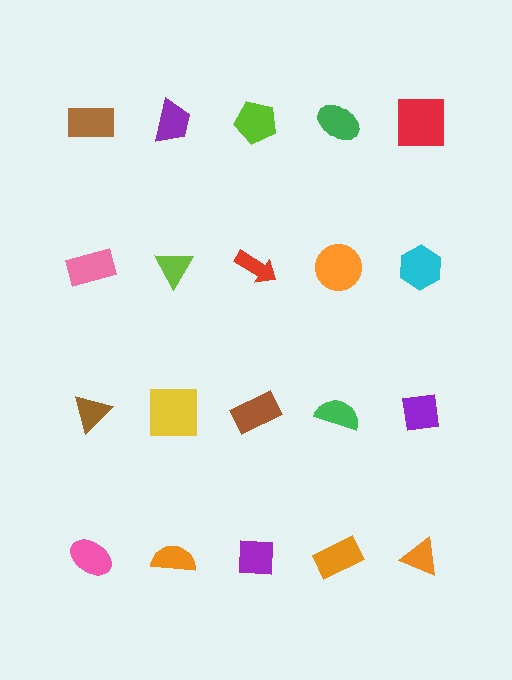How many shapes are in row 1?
5 shapes.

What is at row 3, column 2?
A yellow square.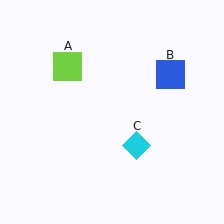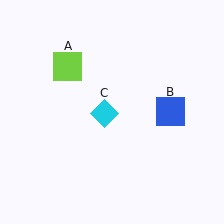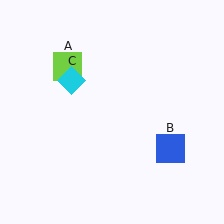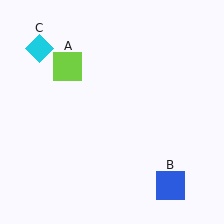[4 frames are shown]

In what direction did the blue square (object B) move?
The blue square (object B) moved down.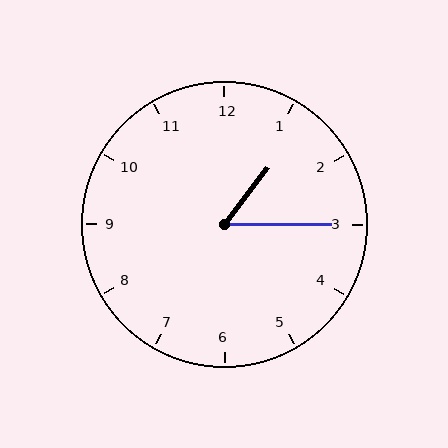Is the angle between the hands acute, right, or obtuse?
It is acute.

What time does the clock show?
1:15.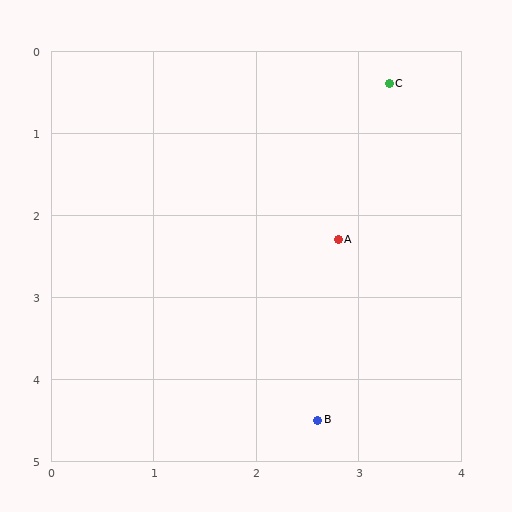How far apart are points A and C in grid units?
Points A and C are about 2.0 grid units apart.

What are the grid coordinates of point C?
Point C is at approximately (3.3, 0.4).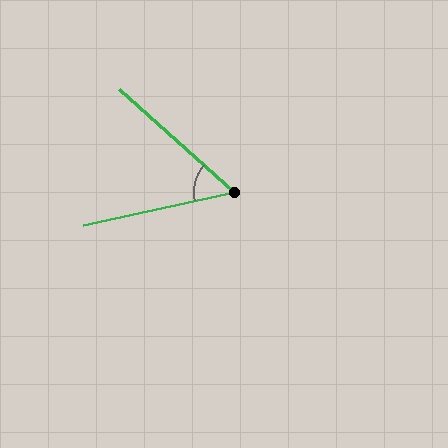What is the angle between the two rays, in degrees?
Approximately 54 degrees.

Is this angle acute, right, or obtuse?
It is acute.